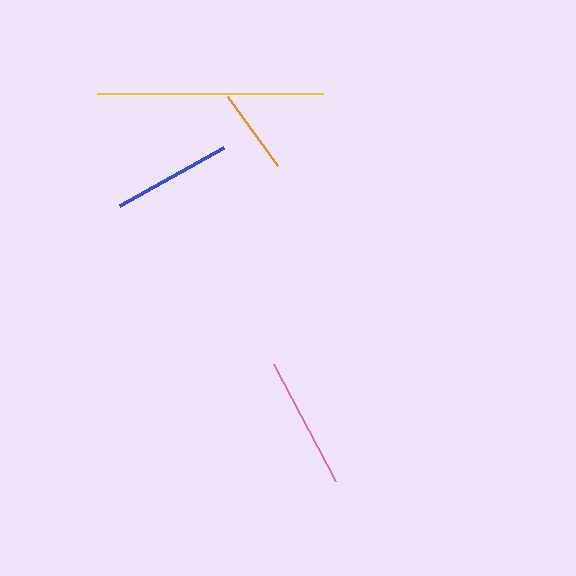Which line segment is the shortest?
The orange line is the shortest at approximately 85 pixels.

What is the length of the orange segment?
The orange segment is approximately 85 pixels long.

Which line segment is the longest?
The yellow line is the longest at approximately 226 pixels.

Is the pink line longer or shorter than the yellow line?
The yellow line is longer than the pink line.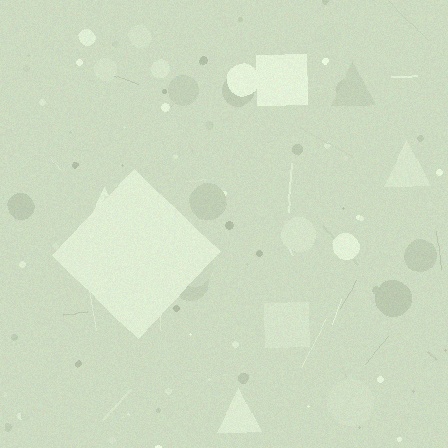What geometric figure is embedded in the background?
A diamond is embedded in the background.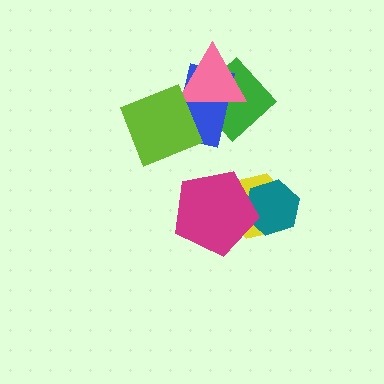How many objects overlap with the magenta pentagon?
2 objects overlap with the magenta pentagon.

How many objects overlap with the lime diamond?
2 objects overlap with the lime diamond.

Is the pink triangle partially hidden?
Yes, it is partially covered by another shape.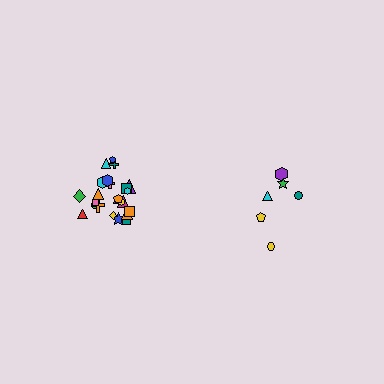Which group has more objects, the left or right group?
The left group.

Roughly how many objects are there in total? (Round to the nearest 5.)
Roughly 30 objects in total.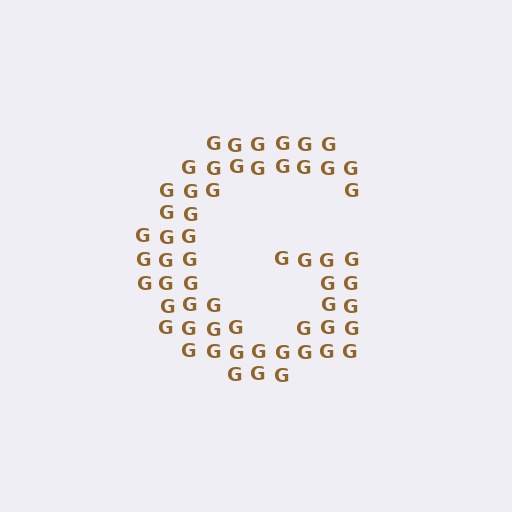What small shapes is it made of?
It is made of small letter G's.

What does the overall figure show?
The overall figure shows the letter G.